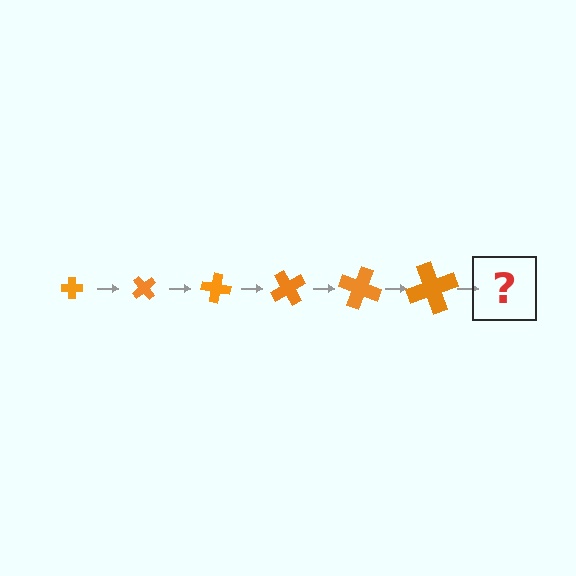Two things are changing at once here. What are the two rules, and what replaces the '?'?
The two rules are that the cross grows larger each step and it rotates 50 degrees each step. The '?' should be a cross, larger than the previous one and rotated 300 degrees from the start.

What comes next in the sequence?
The next element should be a cross, larger than the previous one and rotated 300 degrees from the start.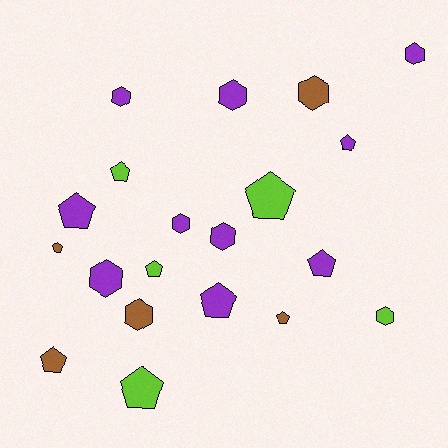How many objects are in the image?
There are 20 objects.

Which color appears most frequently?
Purple, with 10 objects.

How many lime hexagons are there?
There is 1 lime hexagon.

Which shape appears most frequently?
Pentagon, with 11 objects.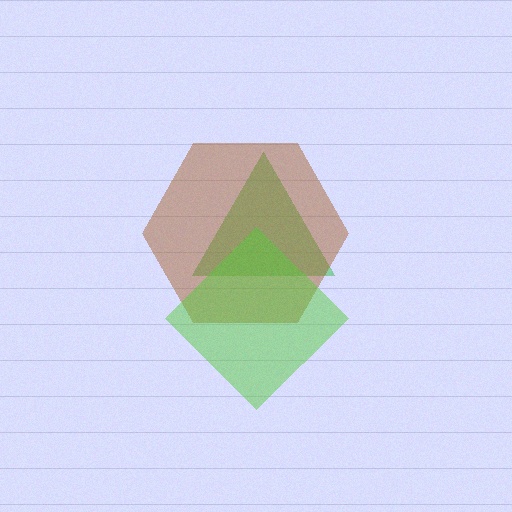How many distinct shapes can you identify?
There are 3 distinct shapes: a green triangle, a brown hexagon, a lime diamond.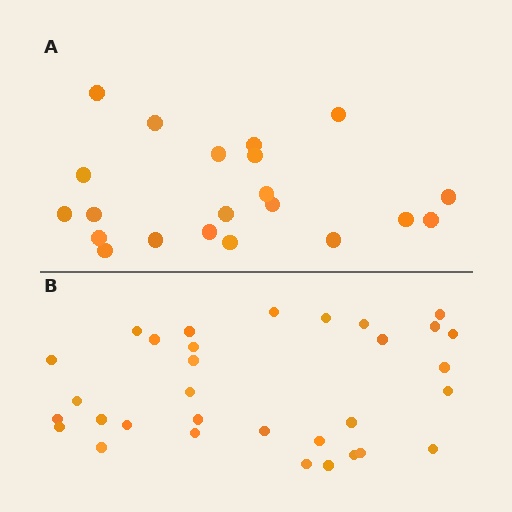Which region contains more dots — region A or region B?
Region B (the bottom region) has more dots.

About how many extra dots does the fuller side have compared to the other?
Region B has roughly 12 or so more dots than region A.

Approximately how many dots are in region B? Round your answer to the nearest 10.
About 30 dots. (The exact count is 32, which rounds to 30.)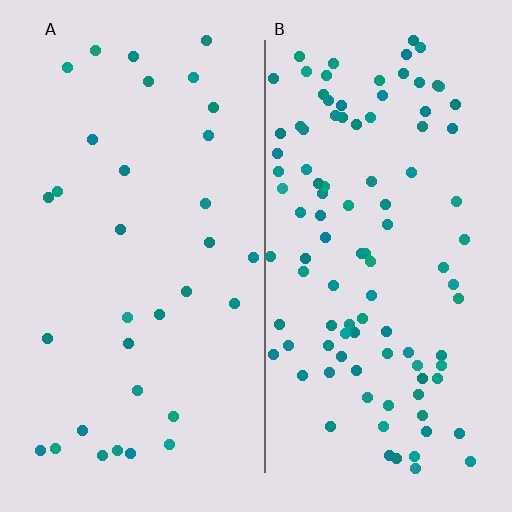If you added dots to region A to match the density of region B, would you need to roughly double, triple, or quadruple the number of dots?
Approximately triple.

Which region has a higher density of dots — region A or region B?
B (the right).